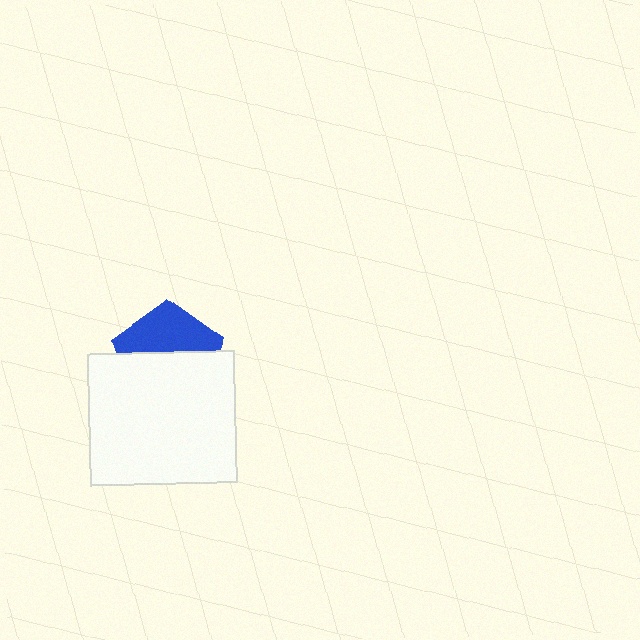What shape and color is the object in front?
The object in front is a white rectangle.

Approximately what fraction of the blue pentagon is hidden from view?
Roughly 57% of the blue pentagon is hidden behind the white rectangle.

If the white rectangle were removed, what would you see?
You would see the complete blue pentagon.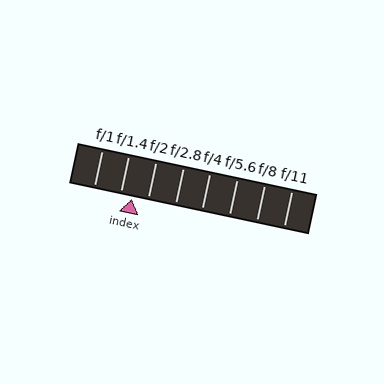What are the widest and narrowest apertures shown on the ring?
The widest aperture shown is f/1 and the narrowest is f/11.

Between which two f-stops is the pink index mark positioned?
The index mark is between f/1.4 and f/2.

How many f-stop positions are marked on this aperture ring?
There are 8 f-stop positions marked.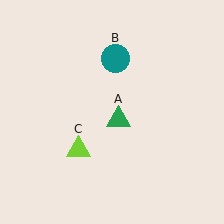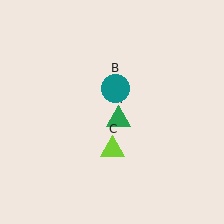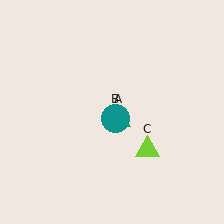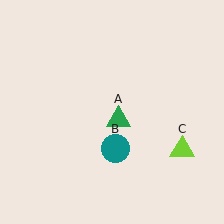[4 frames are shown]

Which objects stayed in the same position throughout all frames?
Green triangle (object A) remained stationary.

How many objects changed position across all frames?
2 objects changed position: teal circle (object B), lime triangle (object C).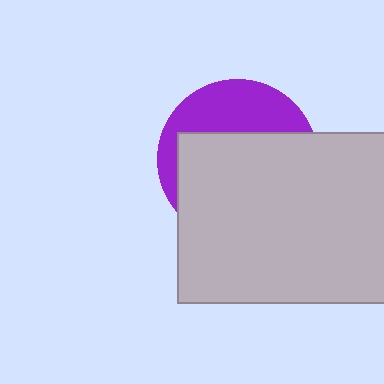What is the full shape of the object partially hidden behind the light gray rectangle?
The partially hidden object is a purple circle.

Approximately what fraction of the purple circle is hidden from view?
Roughly 65% of the purple circle is hidden behind the light gray rectangle.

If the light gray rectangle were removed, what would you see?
You would see the complete purple circle.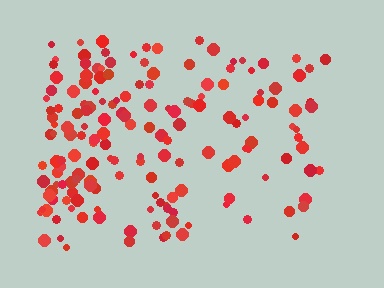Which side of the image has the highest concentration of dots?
The left.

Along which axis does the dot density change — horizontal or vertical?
Horizontal.